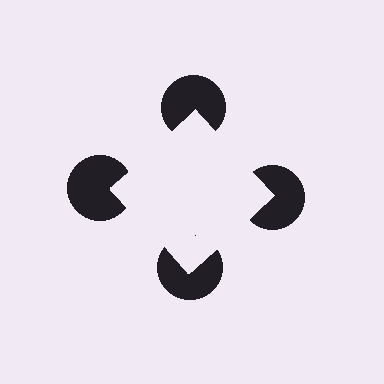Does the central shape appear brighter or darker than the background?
It typically appears slightly brighter than the background, even though no actual brightness change is drawn.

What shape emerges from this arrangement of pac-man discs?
An illusory square — its edges are inferred from the aligned wedge cuts in the pac-man discs, not physically drawn.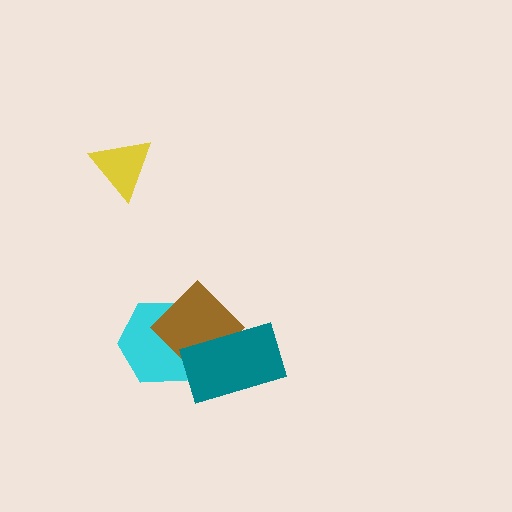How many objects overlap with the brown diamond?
2 objects overlap with the brown diamond.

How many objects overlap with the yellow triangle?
0 objects overlap with the yellow triangle.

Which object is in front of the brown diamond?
The teal rectangle is in front of the brown diamond.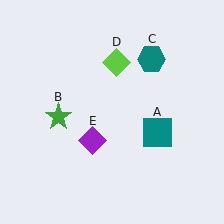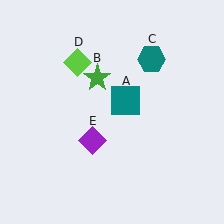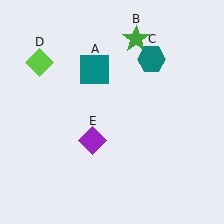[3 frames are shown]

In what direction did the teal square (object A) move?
The teal square (object A) moved up and to the left.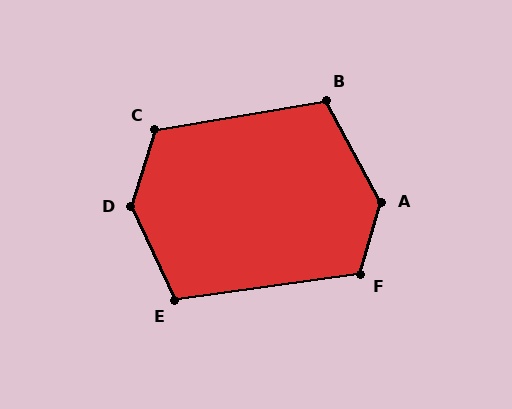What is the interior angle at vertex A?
Approximately 135 degrees (obtuse).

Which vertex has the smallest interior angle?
E, at approximately 107 degrees.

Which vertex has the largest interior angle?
D, at approximately 137 degrees.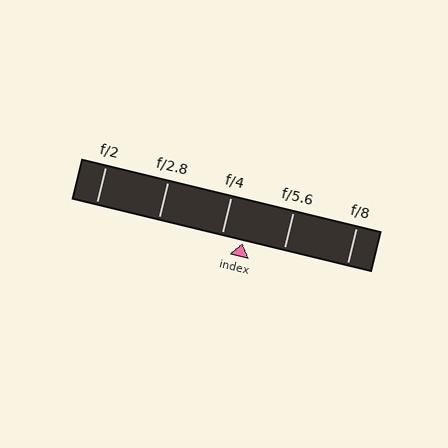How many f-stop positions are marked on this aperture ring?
There are 5 f-stop positions marked.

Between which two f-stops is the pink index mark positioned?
The index mark is between f/4 and f/5.6.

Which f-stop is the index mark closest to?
The index mark is closest to f/4.